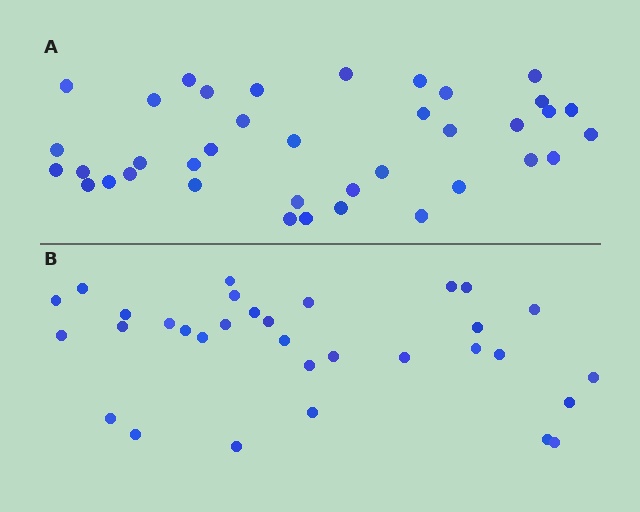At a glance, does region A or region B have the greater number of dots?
Region A (the top region) has more dots.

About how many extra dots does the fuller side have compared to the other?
Region A has about 6 more dots than region B.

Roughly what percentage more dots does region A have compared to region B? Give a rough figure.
About 20% more.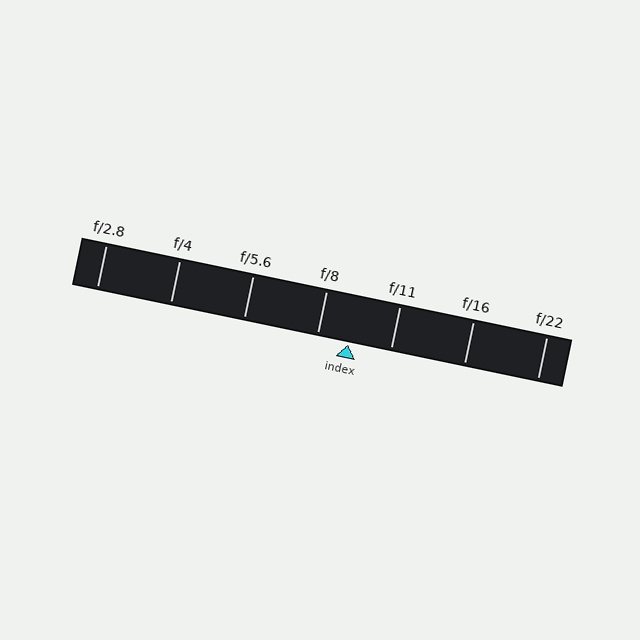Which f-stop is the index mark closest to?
The index mark is closest to f/8.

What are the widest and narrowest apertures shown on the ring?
The widest aperture shown is f/2.8 and the narrowest is f/22.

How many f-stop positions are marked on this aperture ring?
There are 7 f-stop positions marked.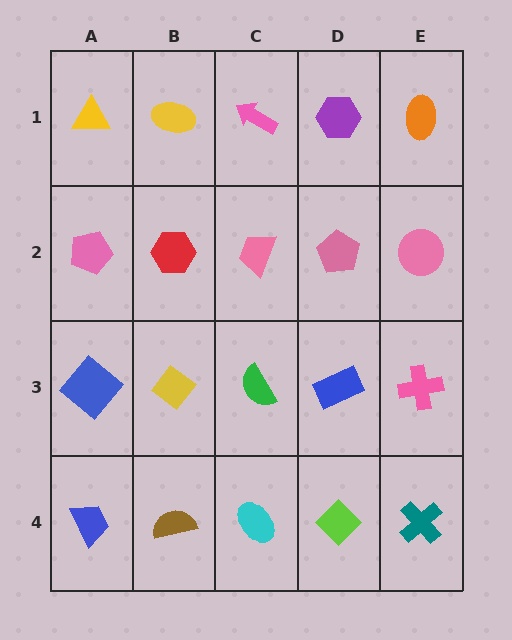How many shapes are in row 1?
5 shapes.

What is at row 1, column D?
A purple hexagon.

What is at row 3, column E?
A pink cross.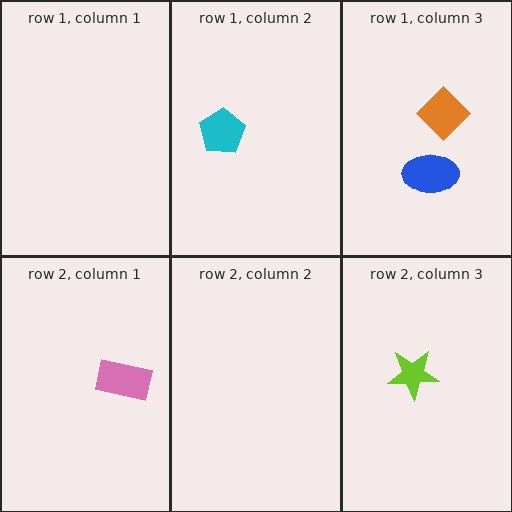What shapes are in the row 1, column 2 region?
The cyan pentagon.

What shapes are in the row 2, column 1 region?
The pink rectangle.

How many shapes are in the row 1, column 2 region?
1.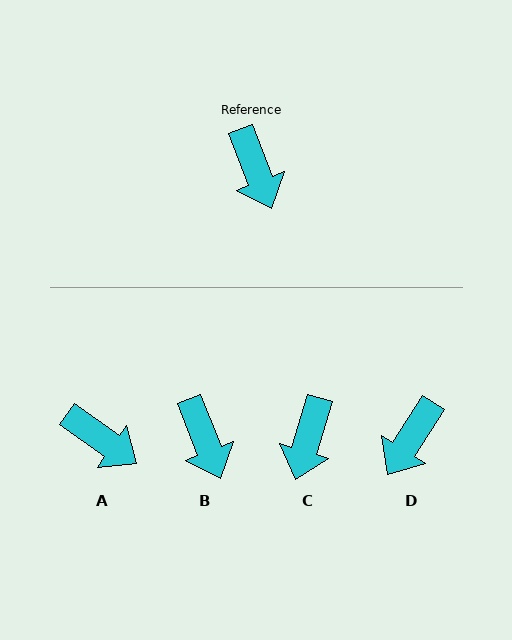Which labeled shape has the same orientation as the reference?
B.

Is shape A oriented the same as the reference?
No, it is off by about 33 degrees.